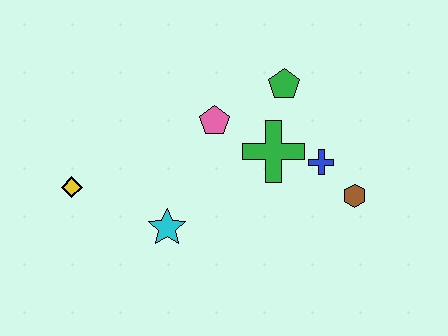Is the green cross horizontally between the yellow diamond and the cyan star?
No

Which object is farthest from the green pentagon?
The yellow diamond is farthest from the green pentagon.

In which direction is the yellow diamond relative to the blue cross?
The yellow diamond is to the left of the blue cross.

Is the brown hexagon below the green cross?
Yes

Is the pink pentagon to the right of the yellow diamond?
Yes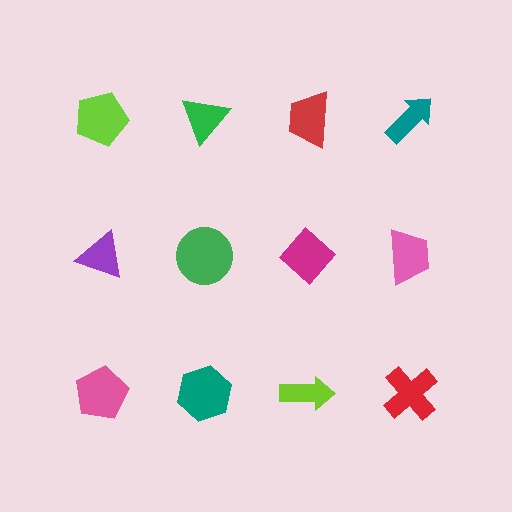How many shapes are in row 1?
4 shapes.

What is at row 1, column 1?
A lime pentagon.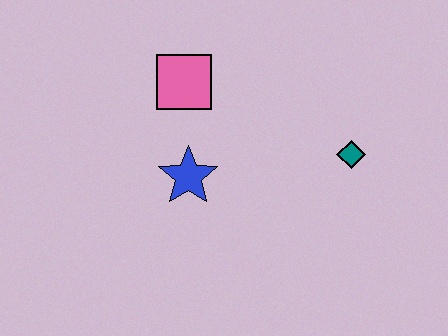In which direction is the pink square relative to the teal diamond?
The pink square is to the left of the teal diamond.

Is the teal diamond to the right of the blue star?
Yes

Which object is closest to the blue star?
The pink square is closest to the blue star.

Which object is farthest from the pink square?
The teal diamond is farthest from the pink square.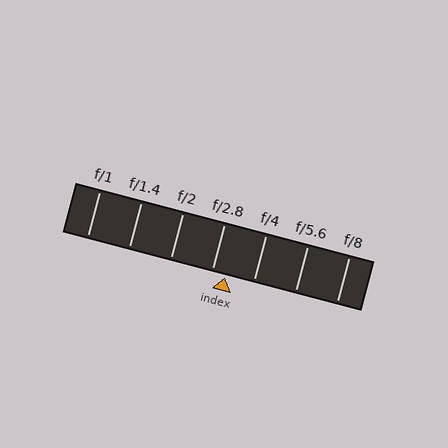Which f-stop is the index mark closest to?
The index mark is closest to f/2.8.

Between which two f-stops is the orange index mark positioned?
The index mark is between f/2.8 and f/4.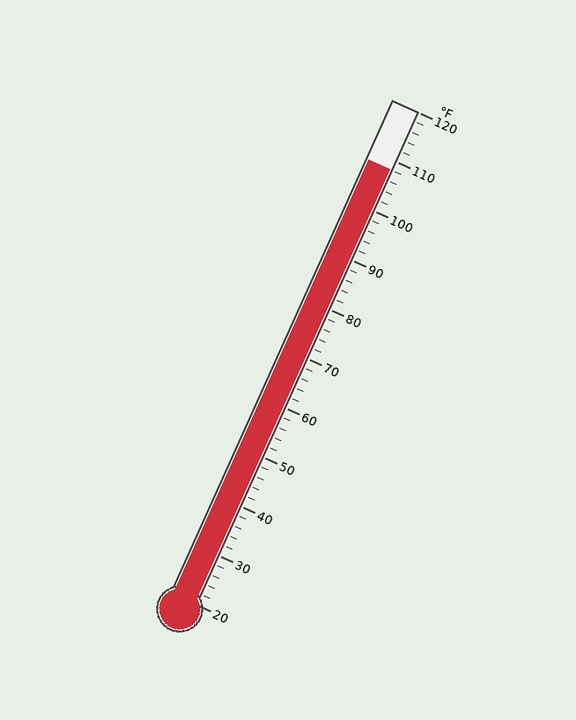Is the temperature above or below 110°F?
The temperature is below 110°F.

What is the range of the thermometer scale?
The thermometer scale ranges from 20°F to 120°F.